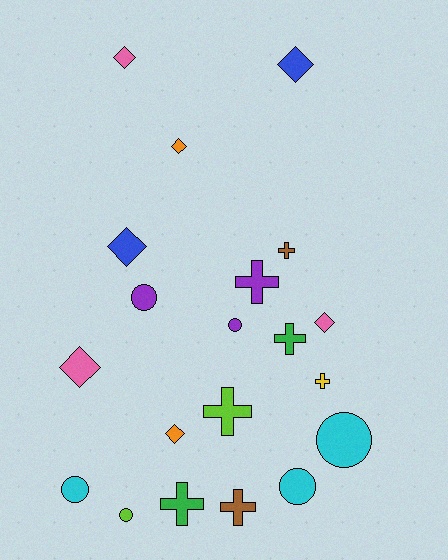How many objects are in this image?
There are 20 objects.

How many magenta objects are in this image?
There are no magenta objects.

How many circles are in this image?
There are 6 circles.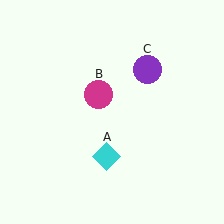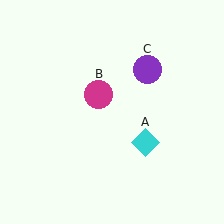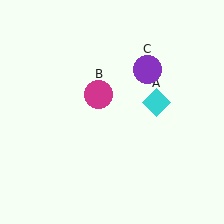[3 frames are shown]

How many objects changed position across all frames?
1 object changed position: cyan diamond (object A).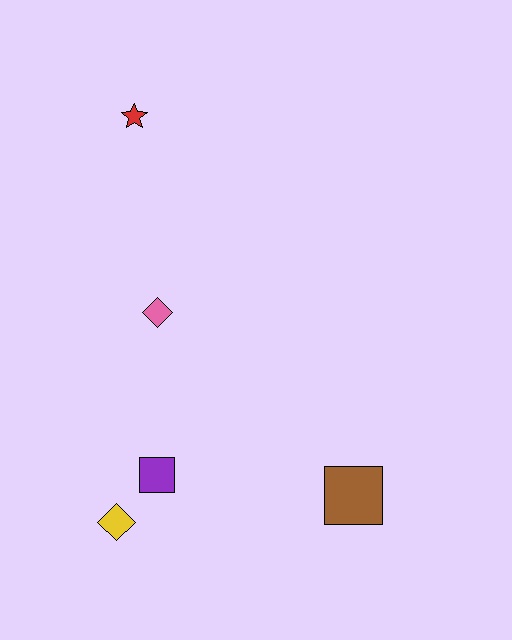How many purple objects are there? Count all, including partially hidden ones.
There is 1 purple object.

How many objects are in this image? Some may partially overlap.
There are 5 objects.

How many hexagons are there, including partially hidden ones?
There are no hexagons.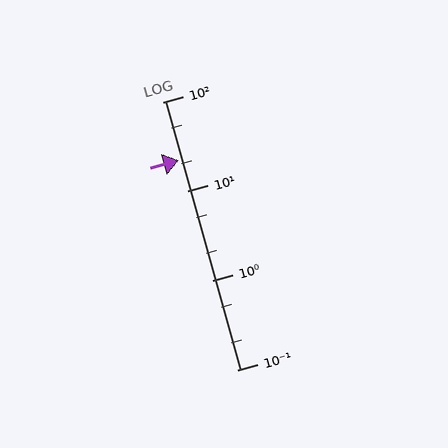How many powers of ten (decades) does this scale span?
The scale spans 3 decades, from 0.1 to 100.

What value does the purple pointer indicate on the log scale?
The pointer indicates approximately 22.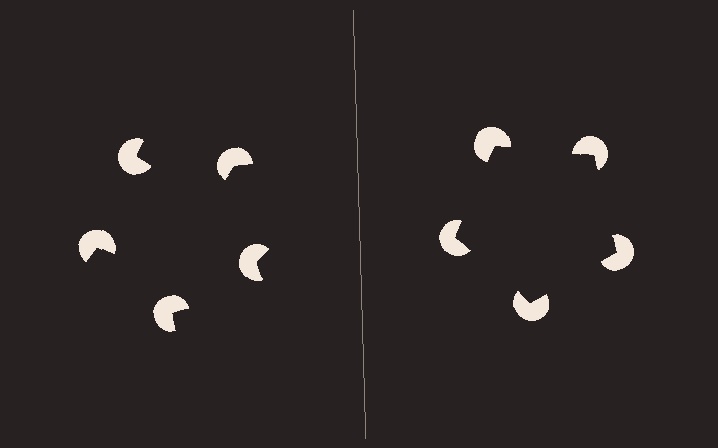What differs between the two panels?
The pac-man discs are positioned identically on both sides; only the wedge orientations differ. On the right they align to a pentagon; on the left they are misaligned.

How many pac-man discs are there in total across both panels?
10 — 5 on each side.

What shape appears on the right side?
An illusory pentagon.